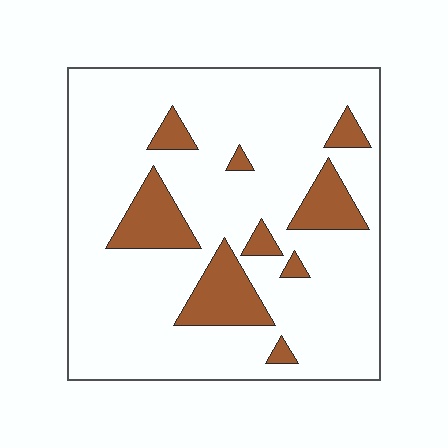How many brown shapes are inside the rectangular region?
9.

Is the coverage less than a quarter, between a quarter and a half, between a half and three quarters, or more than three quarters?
Less than a quarter.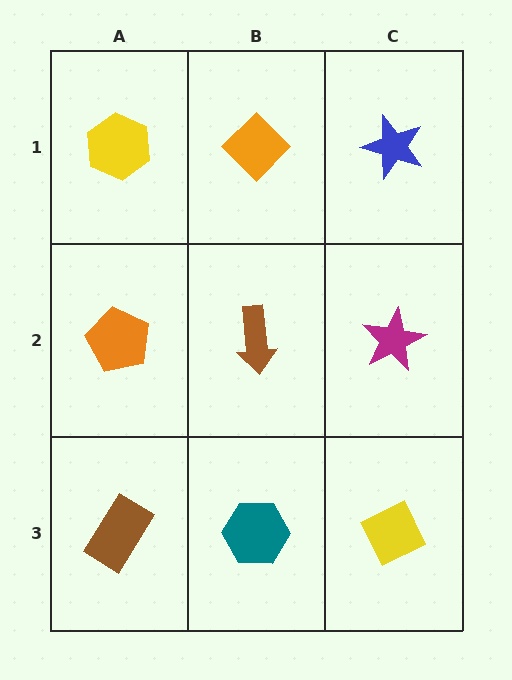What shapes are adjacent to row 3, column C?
A magenta star (row 2, column C), a teal hexagon (row 3, column B).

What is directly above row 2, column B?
An orange diamond.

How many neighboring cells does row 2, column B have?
4.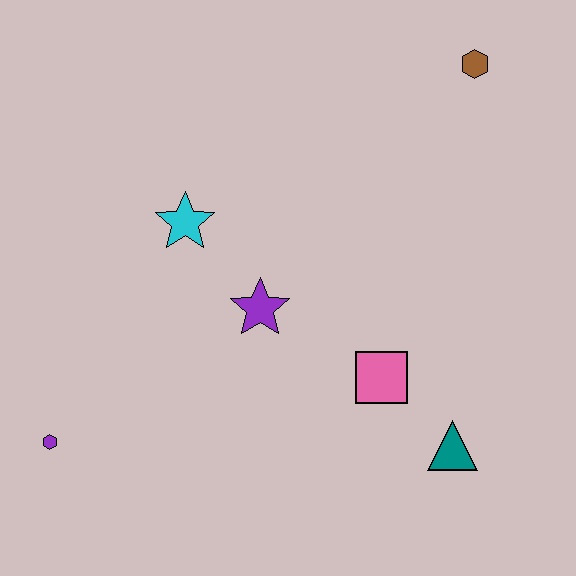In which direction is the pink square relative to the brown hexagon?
The pink square is below the brown hexagon.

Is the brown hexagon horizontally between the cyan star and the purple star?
No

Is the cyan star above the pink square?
Yes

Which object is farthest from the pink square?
The purple hexagon is farthest from the pink square.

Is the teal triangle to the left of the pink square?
No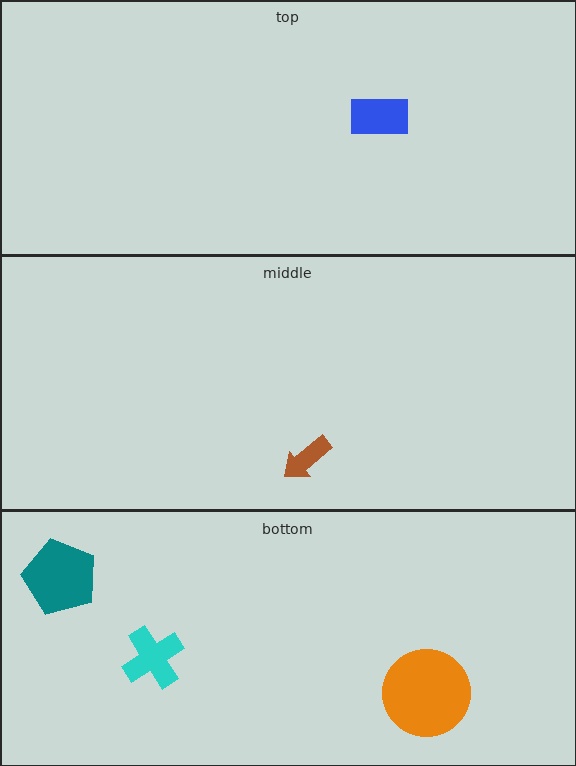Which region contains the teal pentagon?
The bottom region.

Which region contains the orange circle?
The bottom region.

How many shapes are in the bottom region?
3.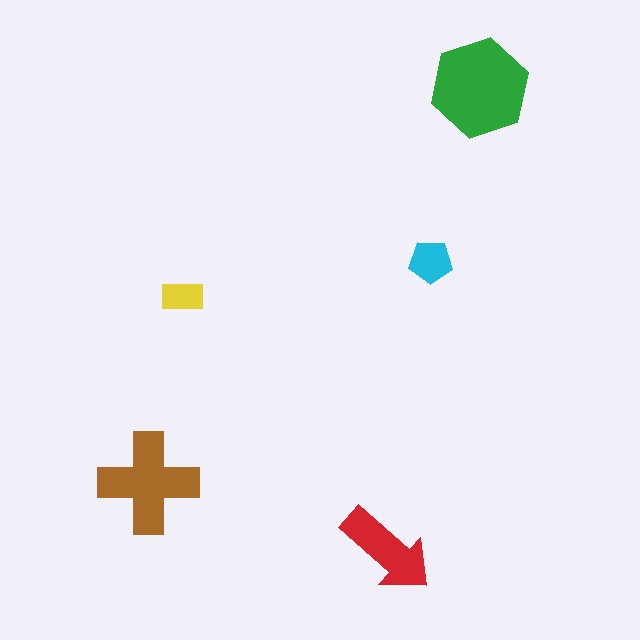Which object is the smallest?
The yellow rectangle.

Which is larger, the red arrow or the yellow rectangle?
The red arrow.